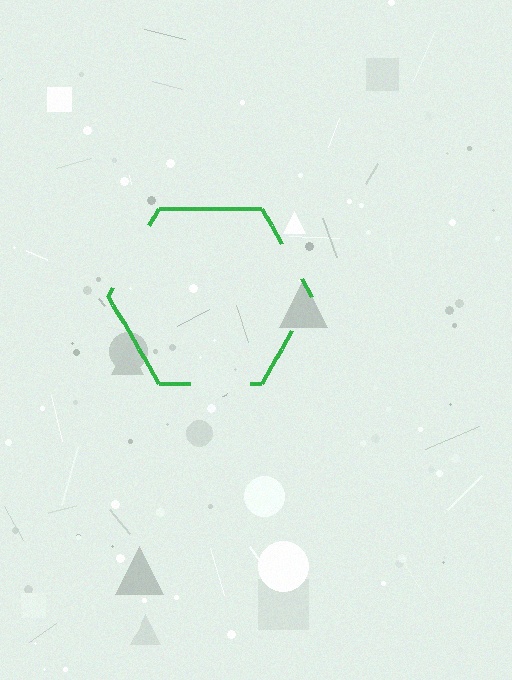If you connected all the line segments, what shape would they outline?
They would outline a hexagon.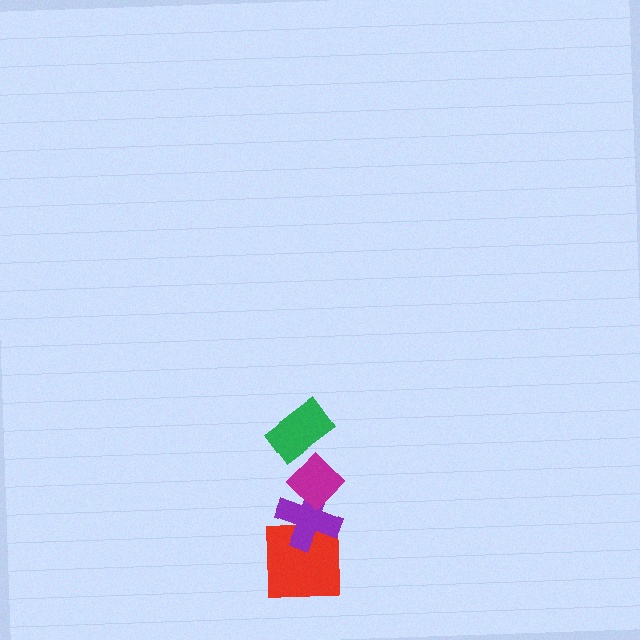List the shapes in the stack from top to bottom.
From top to bottom: the green rectangle, the magenta diamond, the purple cross, the red square.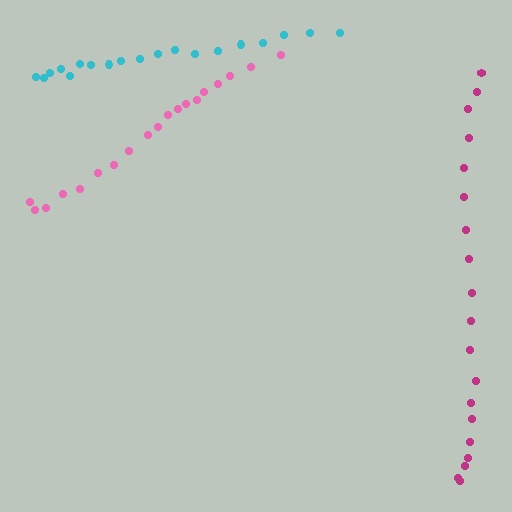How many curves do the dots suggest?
There are 3 distinct paths.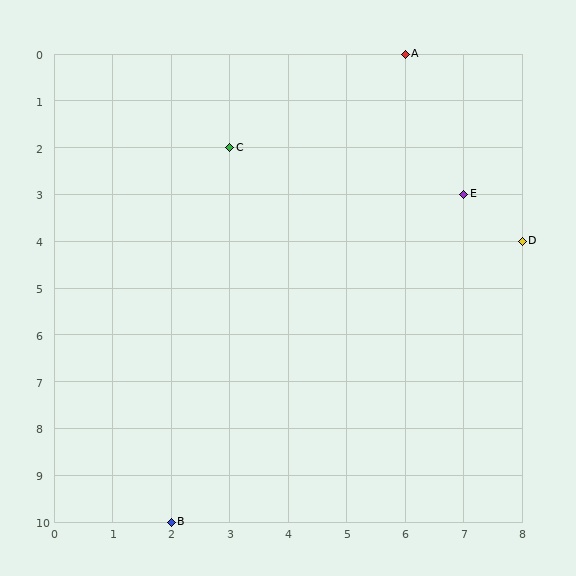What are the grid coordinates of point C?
Point C is at grid coordinates (3, 2).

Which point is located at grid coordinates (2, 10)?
Point B is at (2, 10).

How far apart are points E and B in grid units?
Points E and B are 5 columns and 7 rows apart (about 8.6 grid units diagonally).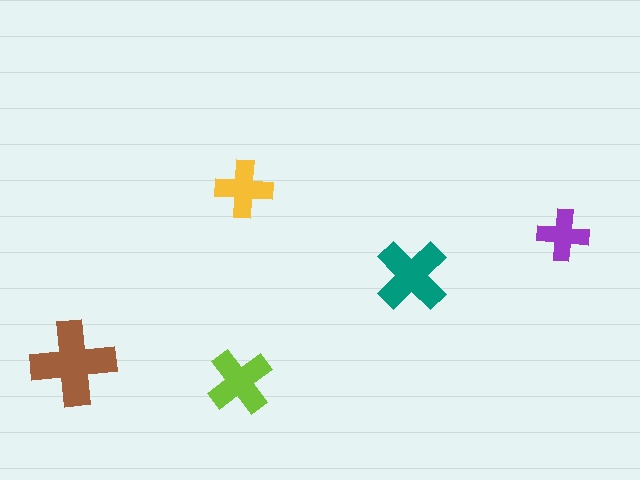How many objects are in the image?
There are 5 objects in the image.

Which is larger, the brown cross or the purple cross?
The brown one.